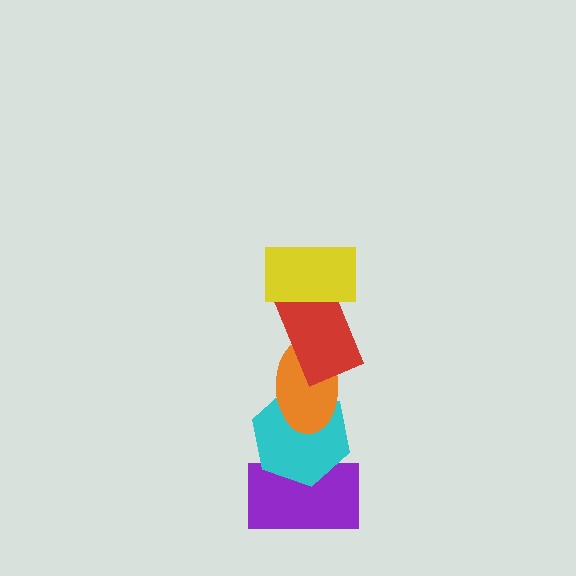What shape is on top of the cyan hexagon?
The orange ellipse is on top of the cyan hexagon.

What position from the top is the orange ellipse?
The orange ellipse is 3rd from the top.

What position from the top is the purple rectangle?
The purple rectangle is 5th from the top.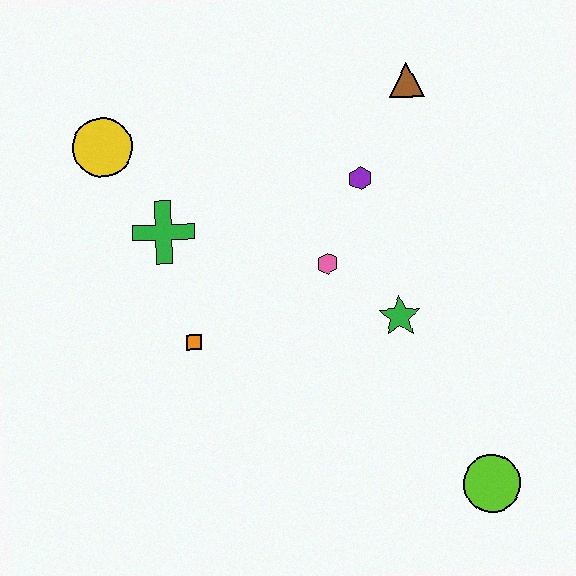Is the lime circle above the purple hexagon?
No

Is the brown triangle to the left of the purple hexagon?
No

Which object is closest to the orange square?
The green cross is closest to the orange square.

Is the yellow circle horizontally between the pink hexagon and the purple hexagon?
No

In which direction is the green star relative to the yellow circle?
The green star is to the right of the yellow circle.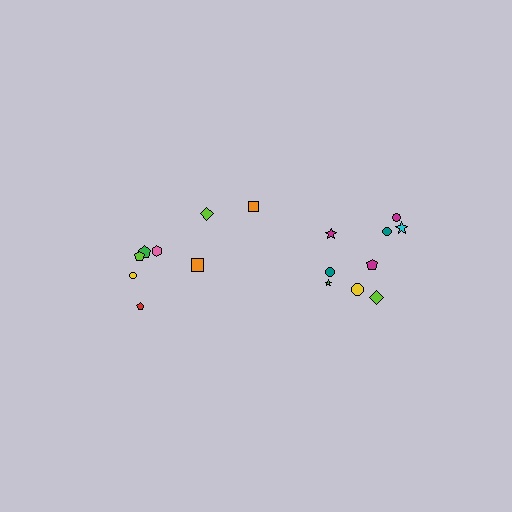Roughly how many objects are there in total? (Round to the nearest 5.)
Roughly 15 objects in total.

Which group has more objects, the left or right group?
The right group.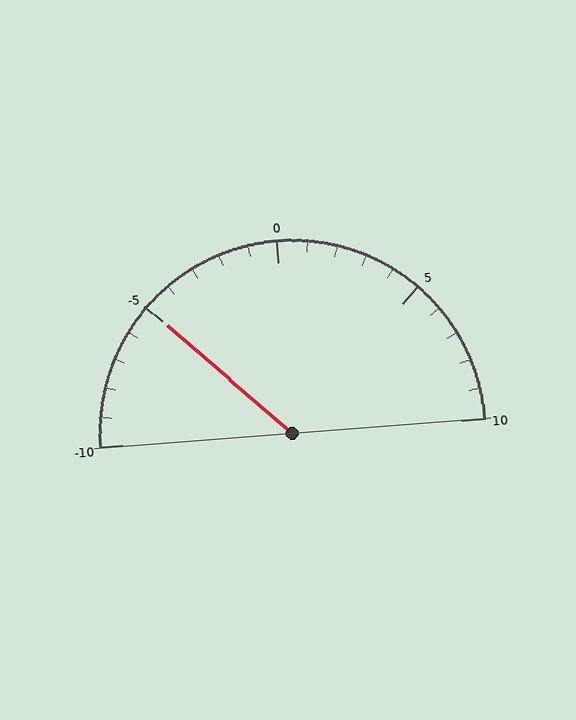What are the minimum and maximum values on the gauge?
The gauge ranges from -10 to 10.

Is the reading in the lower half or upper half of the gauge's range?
The reading is in the lower half of the range (-10 to 10).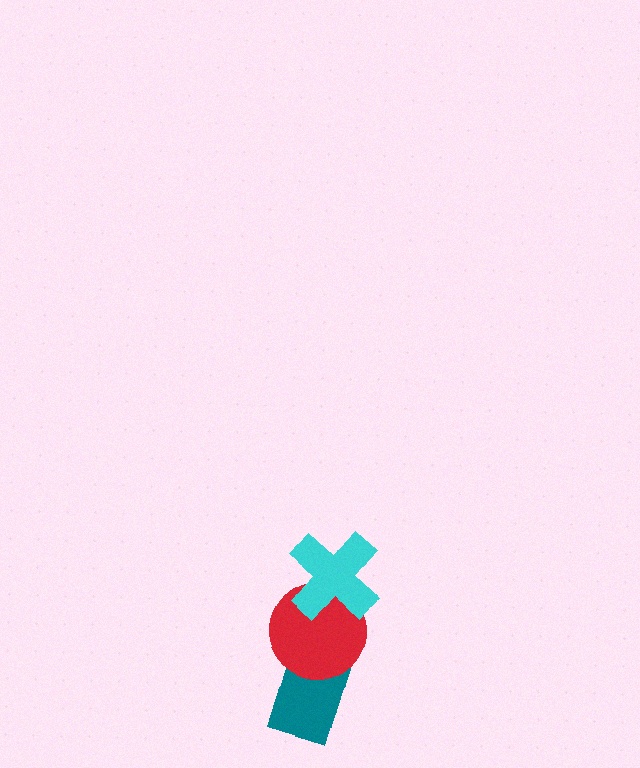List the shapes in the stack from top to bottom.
From top to bottom: the cyan cross, the red circle, the teal rectangle.